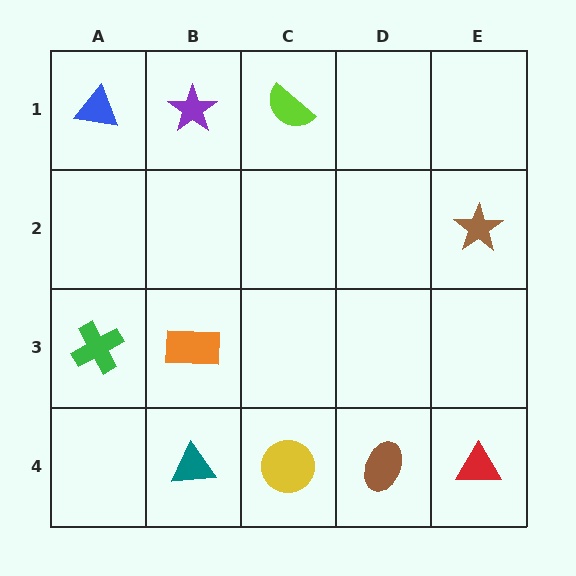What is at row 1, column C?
A lime semicircle.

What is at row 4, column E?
A red triangle.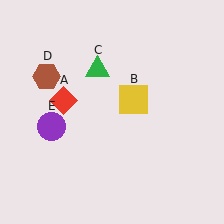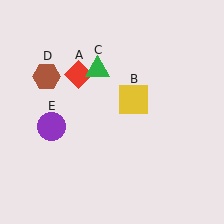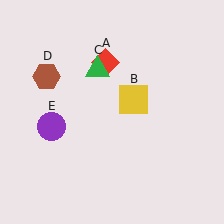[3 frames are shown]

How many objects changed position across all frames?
1 object changed position: red diamond (object A).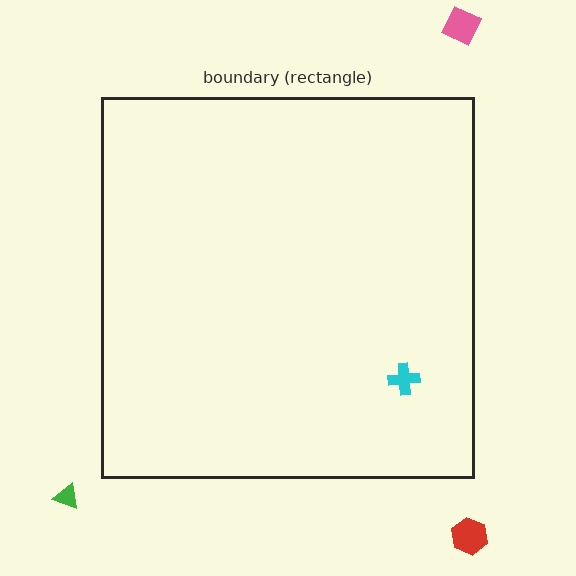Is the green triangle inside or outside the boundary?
Outside.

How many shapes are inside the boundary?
1 inside, 3 outside.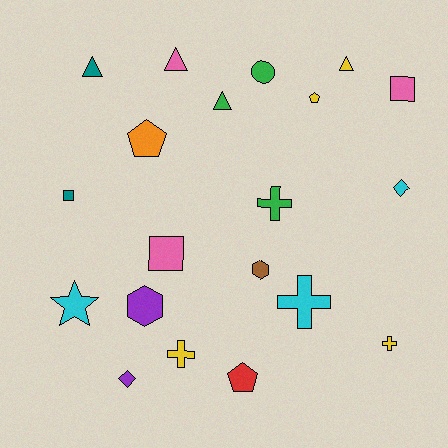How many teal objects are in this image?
There are 2 teal objects.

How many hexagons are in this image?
There are 2 hexagons.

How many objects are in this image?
There are 20 objects.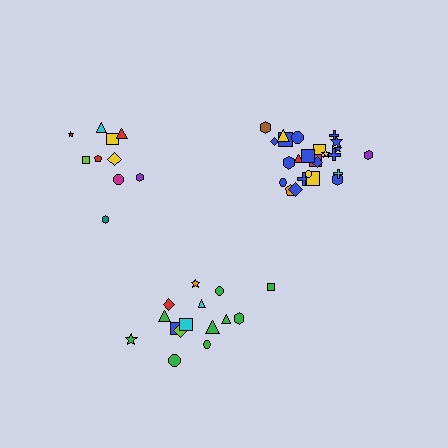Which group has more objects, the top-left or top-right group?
The top-right group.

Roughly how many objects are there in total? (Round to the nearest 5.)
Roughly 50 objects in total.